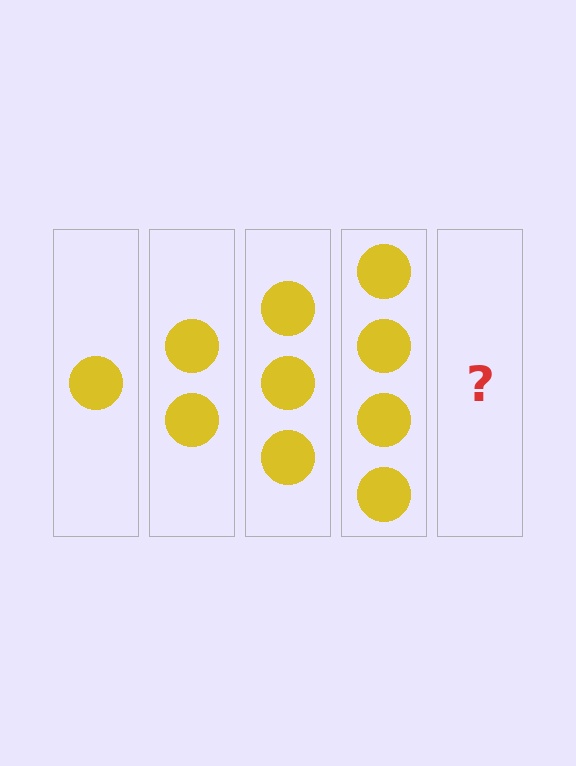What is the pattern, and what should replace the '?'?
The pattern is that each step adds one more circle. The '?' should be 5 circles.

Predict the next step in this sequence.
The next step is 5 circles.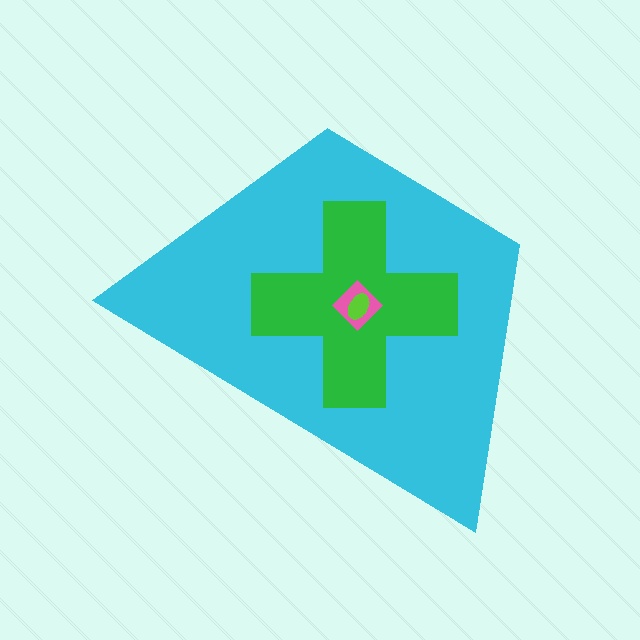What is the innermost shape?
The lime ellipse.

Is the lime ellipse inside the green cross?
Yes.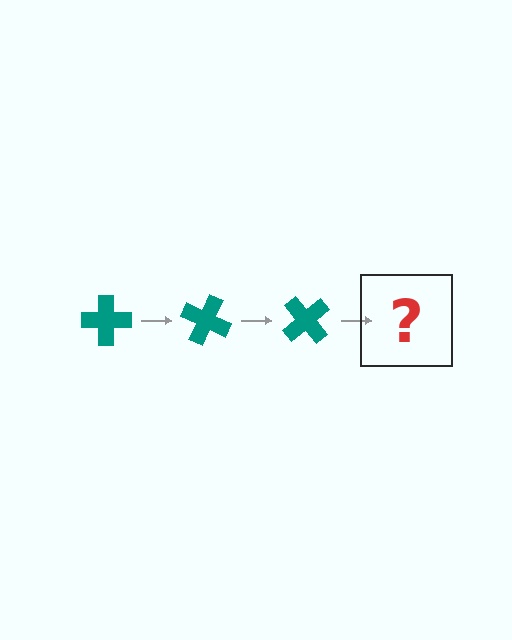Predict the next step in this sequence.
The next step is a teal cross rotated 75 degrees.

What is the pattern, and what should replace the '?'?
The pattern is that the cross rotates 25 degrees each step. The '?' should be a teal cross rotated 75 degrees.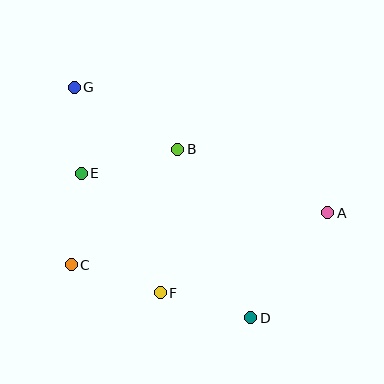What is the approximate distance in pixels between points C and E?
The distance between C and E is approximately 92 pixels.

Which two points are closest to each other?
Points E and G are closest to each other.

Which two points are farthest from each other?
Points D and G are farthest from each other.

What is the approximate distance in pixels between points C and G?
The distance between C and G is approximately 177 pixels.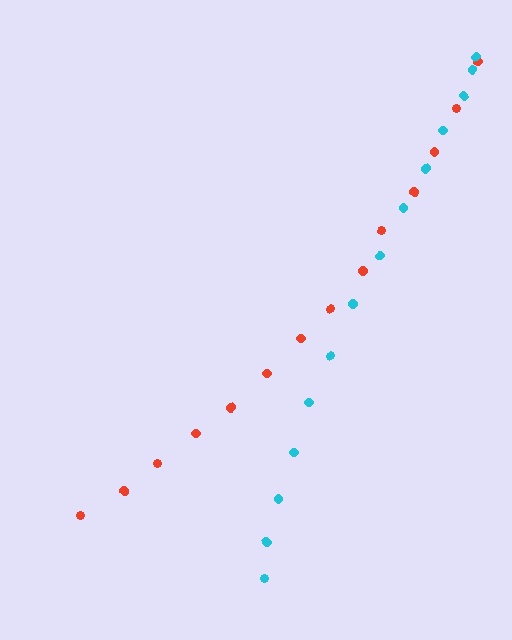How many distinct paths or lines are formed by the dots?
There are 2 distinct paths.